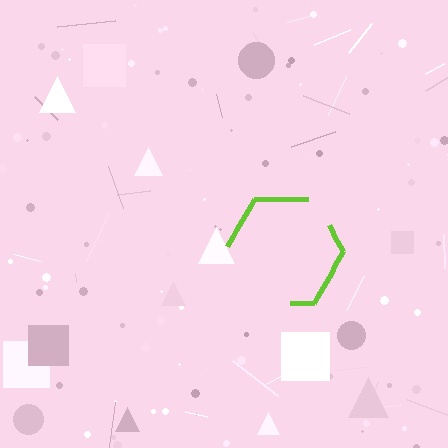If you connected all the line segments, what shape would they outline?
They would outline a hexagon.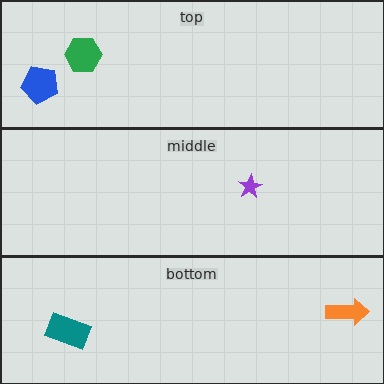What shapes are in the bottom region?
The teal rectangle, the orange arrow.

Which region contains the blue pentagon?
The top region.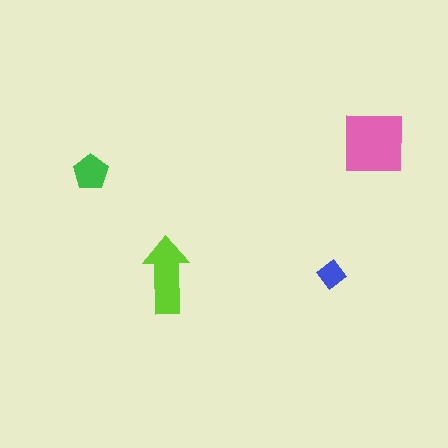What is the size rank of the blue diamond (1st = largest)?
4th.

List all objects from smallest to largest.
The blue diamond, the green pentagon, the lime arrow, the pink square.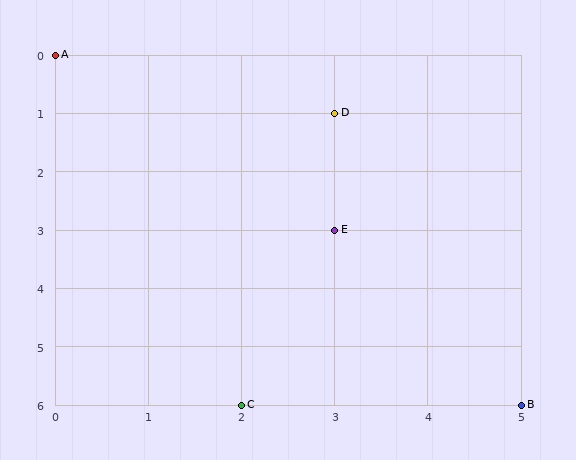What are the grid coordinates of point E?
Point E is at grid coordinates (3, 3).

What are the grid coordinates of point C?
Point C is at grid coordinates (2, 6).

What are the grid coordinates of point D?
Point D is at grid coordinates (3, 1).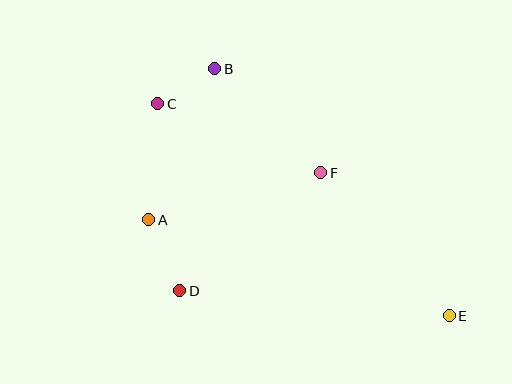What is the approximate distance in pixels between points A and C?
The distance between A and C is approximately 117 pixels.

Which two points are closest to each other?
Points B and C are closest to each other.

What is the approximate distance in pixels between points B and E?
The distance between B and E is approximately 340 pixels.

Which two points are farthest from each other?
Points C and E are farthest from each other.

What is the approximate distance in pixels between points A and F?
The distance between A and F is approximately 179 pixels.